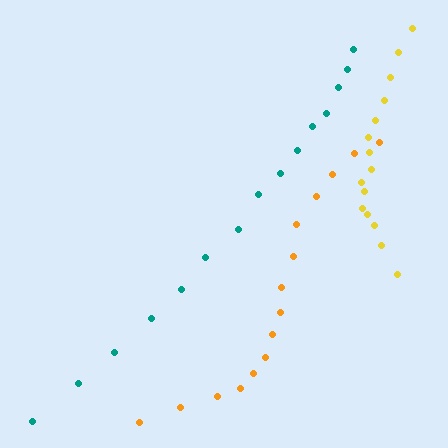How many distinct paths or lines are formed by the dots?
There are 3 distinct paths.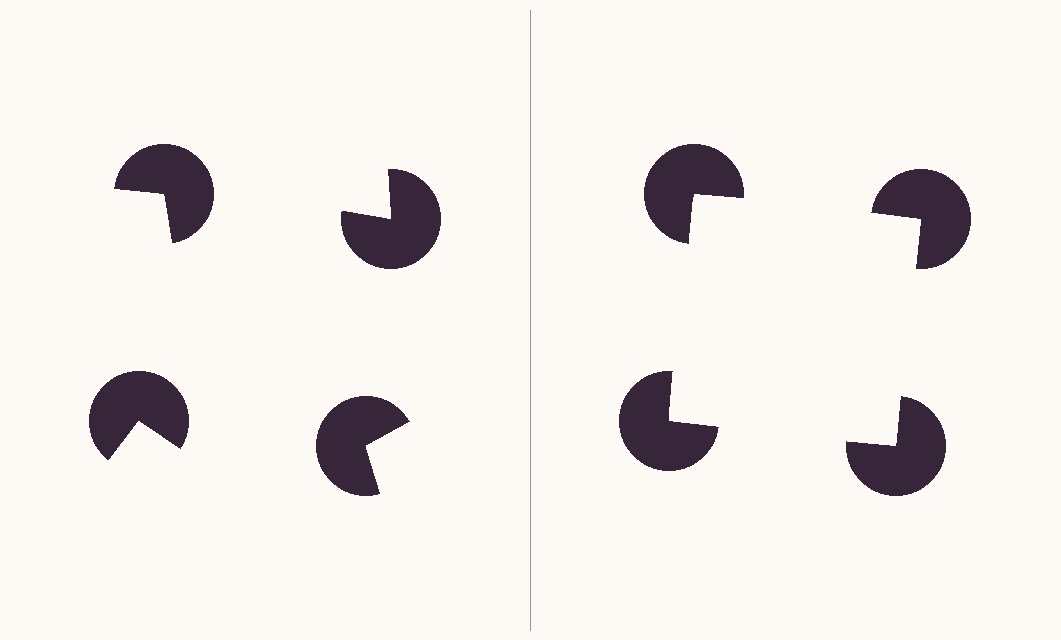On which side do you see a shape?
An illusory square appears on the right side. On the left side the wedge cuts are rotated, so no coherent shape forms.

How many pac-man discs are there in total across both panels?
8 — 4 on each side.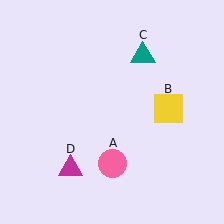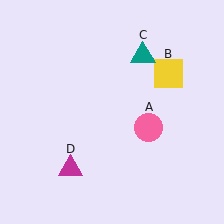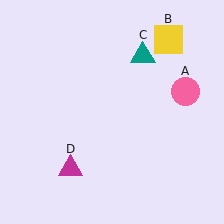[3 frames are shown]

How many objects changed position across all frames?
2 objects changed position: pink circle (object A), yellow square (object B).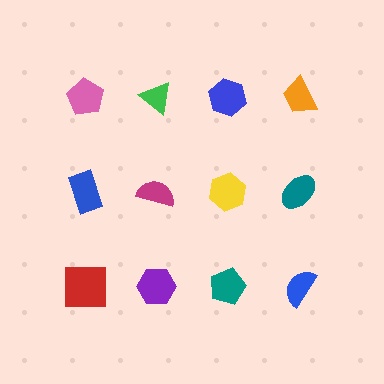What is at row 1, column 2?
A green triangle.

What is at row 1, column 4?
An orange trapezoid.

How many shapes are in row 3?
4 shapes.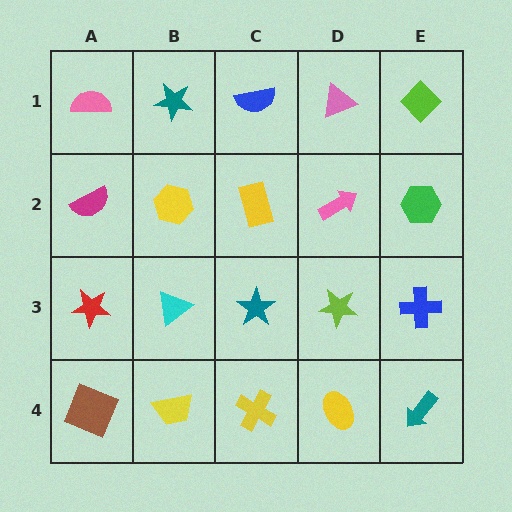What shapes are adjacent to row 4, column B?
A cyan triangle (row 3, column B), a brown square (row 4, column A), a yellow cross (row 4, column C).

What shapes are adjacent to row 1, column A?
A magenta semicircle (row 2, column A), a teal star (row 1, column B).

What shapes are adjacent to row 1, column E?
A green hexagon (row 2, column E), a pink triangle (row 1, column D).